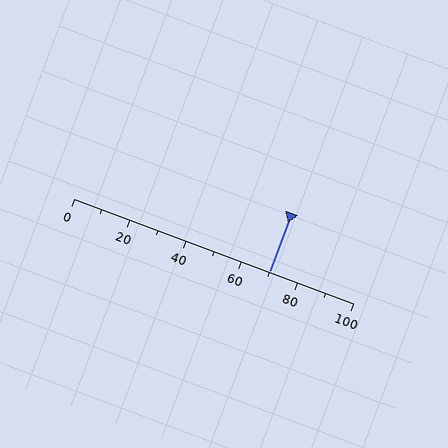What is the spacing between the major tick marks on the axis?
The major ticks are spaced 20 apart.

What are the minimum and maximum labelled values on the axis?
The axis runs from 0 to 100.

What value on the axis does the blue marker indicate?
The marker indicates approximately 70.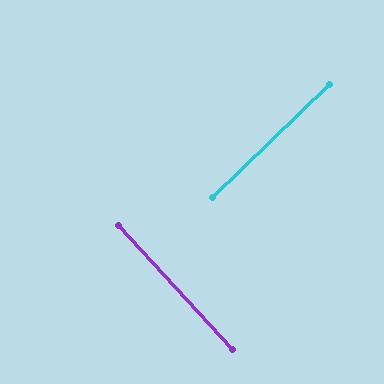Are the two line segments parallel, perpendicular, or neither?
Perpendicular — they meet at approximately 89°.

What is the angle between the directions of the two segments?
Approximately 89 degrees.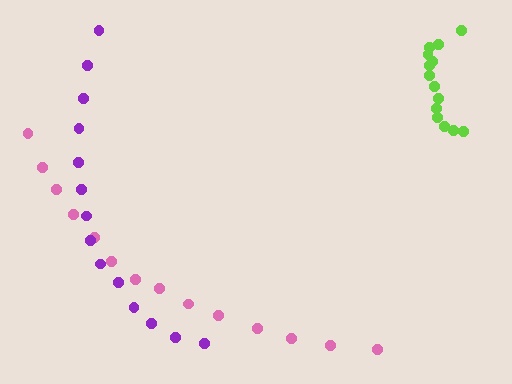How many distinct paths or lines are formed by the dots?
There are 3 distinct paths.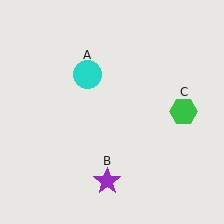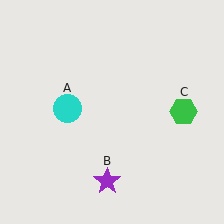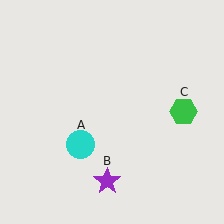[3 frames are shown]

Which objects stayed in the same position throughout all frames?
Purple star (object B) and green hexagon (object C) remained stationary.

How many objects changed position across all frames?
1 object changed position: cyan circle (object A).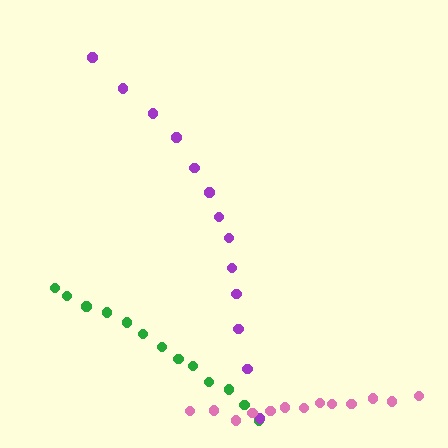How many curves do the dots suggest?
There are 3 distinct paths.